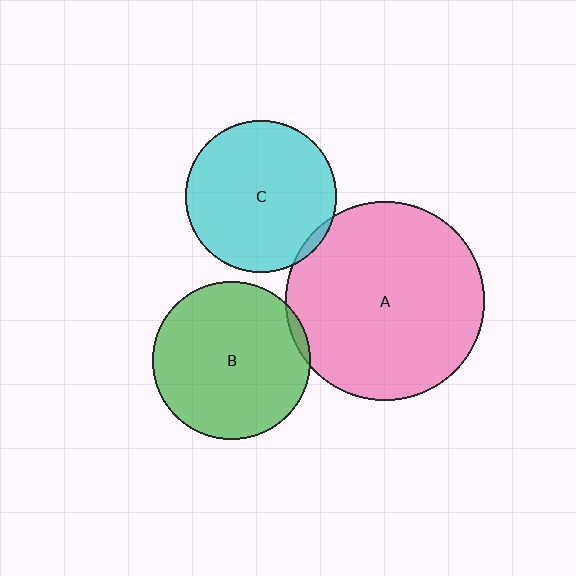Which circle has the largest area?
Circle A (pink).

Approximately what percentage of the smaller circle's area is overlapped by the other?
Approximately 5%.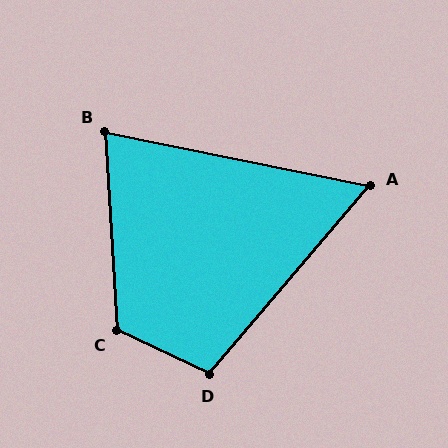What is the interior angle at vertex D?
Approximately 105 degrees (obtuse).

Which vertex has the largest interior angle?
C, at approximately 119 degrees.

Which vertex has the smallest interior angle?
A, at approximately 61 degrees.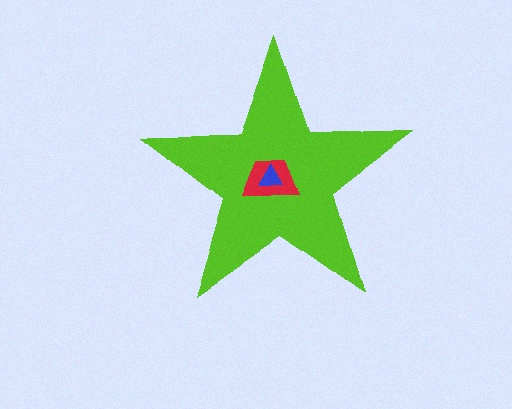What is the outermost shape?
The lime star.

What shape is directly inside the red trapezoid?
The blue triangle.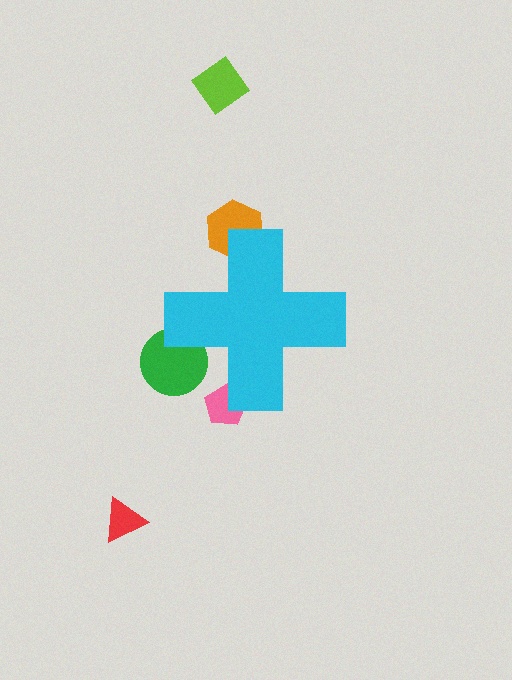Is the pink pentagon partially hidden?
Yes, the pink pentagon is partially hidden behind the cyan cross.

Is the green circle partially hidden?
Yes, the green circle is partially hidden behind the cyan cross.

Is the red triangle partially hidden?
No, the red triangle is fully visible.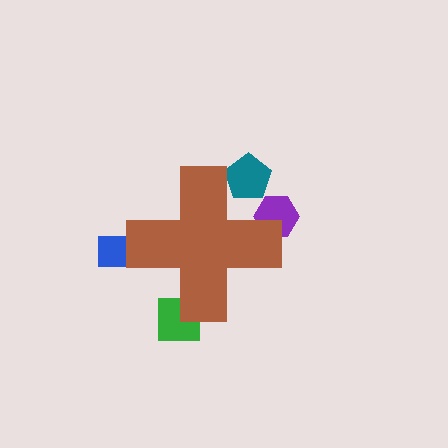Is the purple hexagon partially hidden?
Yes, the purple hexagon is partially hidden behind the brown cross.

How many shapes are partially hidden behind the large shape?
4 shapes are partially hidden.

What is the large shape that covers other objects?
A brown cross.